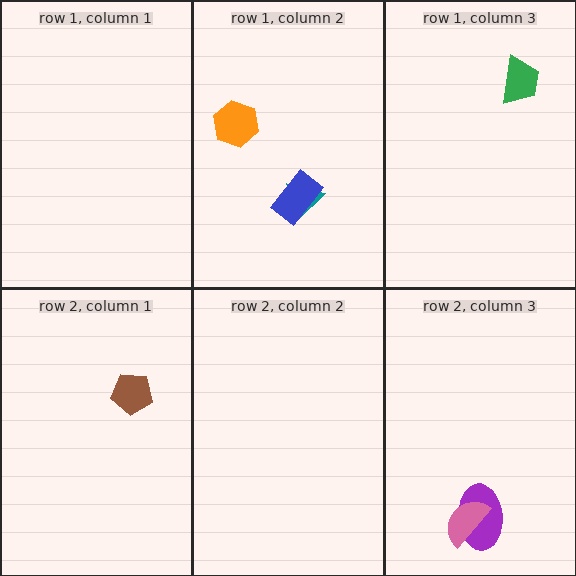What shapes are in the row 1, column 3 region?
The green trapezoid.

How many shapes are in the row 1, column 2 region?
3.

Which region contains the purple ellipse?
The row 2, column 3 region.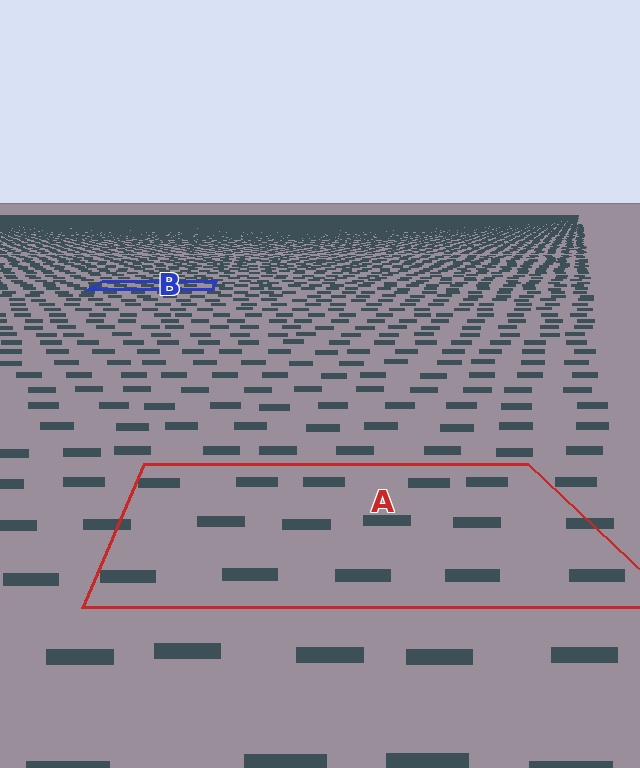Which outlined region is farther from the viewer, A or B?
Region B is farther from the viewer — the texture elements inside it appear smaller and more densely packed.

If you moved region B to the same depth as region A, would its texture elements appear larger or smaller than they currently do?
They would appear larger. At a closer depth, the same texture elements are projected at a bigger on-screen size.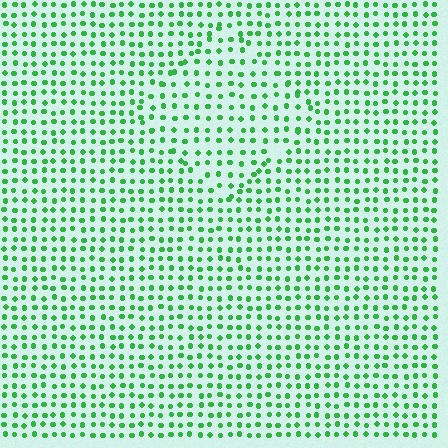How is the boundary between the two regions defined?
The boundary is defined by a change in element density (approximately 1.3x ratio). All elements are the same color, size, and shape.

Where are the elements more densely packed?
The elements are more densely packed outside the diamond boundary.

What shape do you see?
I see a diamond.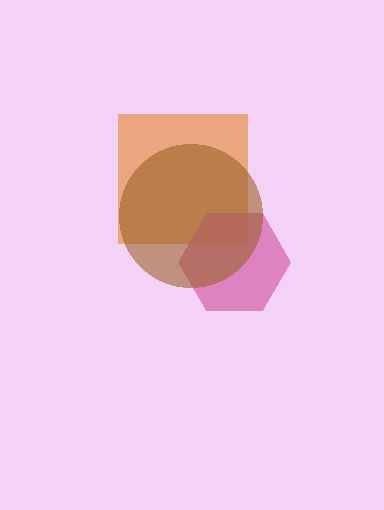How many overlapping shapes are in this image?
There are 3 overlapping shapes in the image.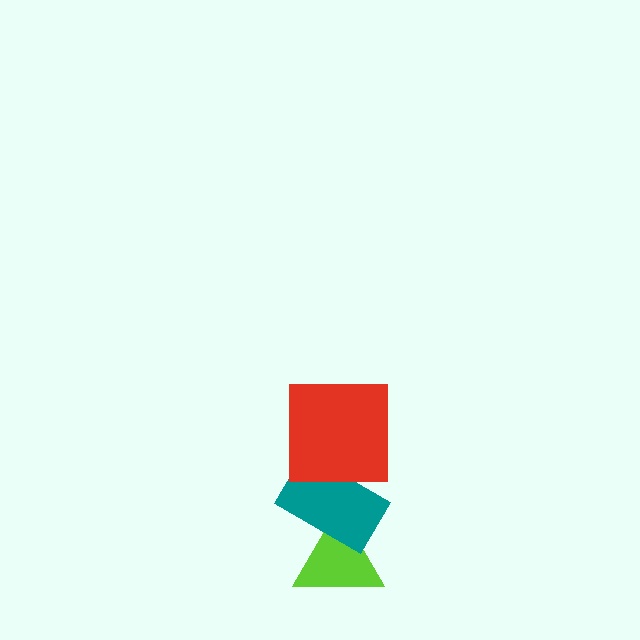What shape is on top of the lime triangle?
The teal rectangle is on top of the lime triangle.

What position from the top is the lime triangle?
The lime triangle is 3rd from the top.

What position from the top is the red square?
The red square is 1st from the top.